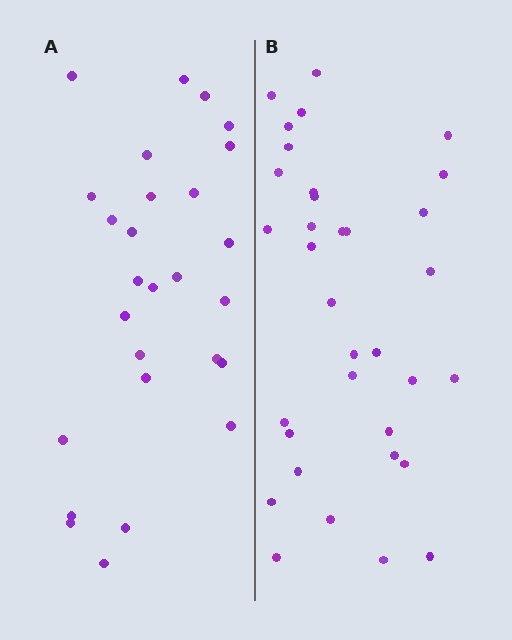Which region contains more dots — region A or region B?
Region B (the right region) has more dots.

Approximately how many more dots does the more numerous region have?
Region B has roughly 8 or so more dots than region A.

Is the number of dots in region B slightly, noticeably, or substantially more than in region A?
Region B has noticeably more, but not dramatically so. The ratio is roughly 1.3 to 1.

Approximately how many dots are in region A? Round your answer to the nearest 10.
About 30 dots. (The exact count is 27, which rounds to 30.)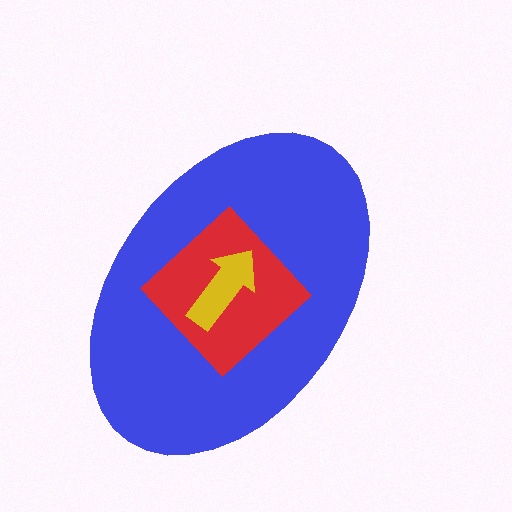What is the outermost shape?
The blue ellipse.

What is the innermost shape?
The yellow arrow.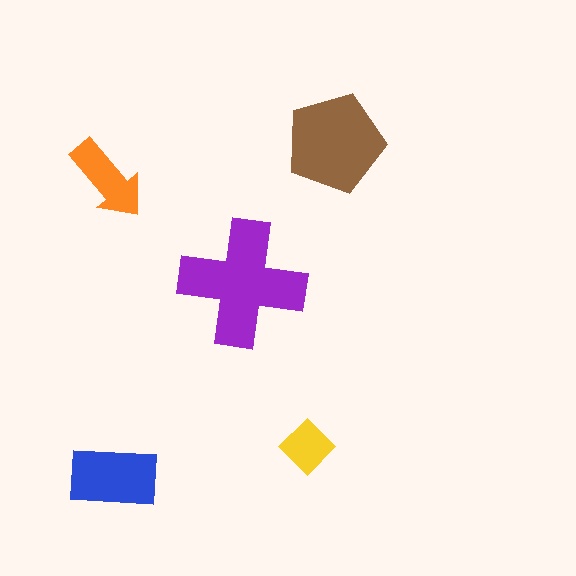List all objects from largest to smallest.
The purple cross, the brown pentagon, the blue rectangle, the orange arrow, the yellow diamond.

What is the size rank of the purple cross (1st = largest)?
1st.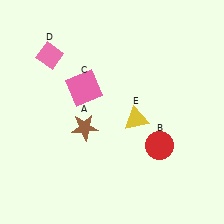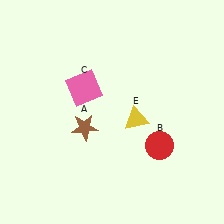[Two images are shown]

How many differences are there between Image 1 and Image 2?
There is 1 difference between the two images.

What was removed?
The pink diamond (D) was removed in Image 2.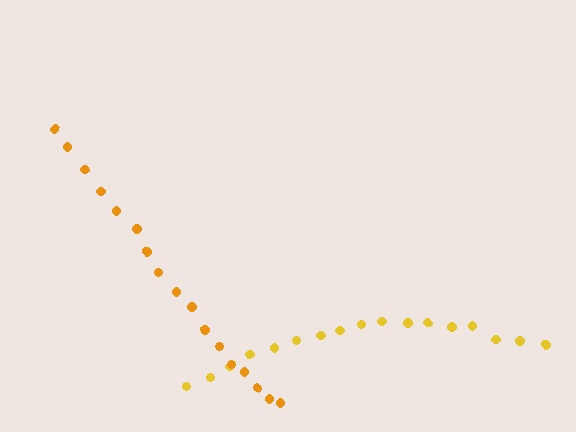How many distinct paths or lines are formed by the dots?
There are 2 distinct paths.